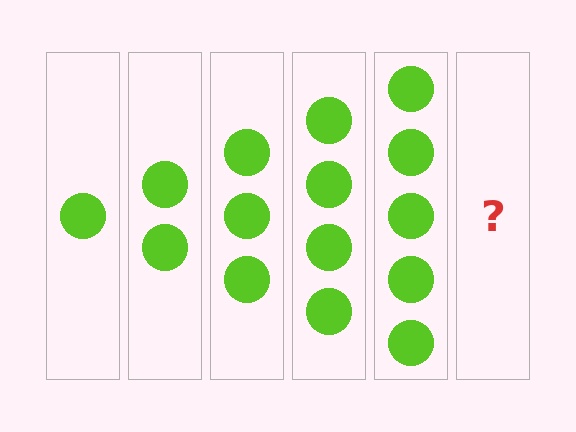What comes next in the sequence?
The next element should be 6 circles.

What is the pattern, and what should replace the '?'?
The pattern is that each step adds one more circle. The '?' should be 6 circles.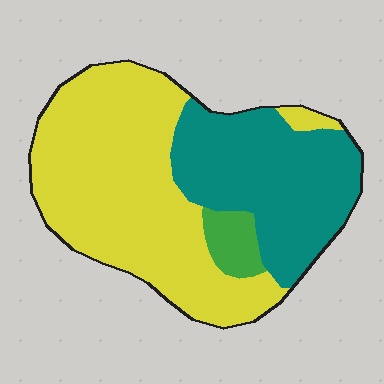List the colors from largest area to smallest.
From largest to smallest: yellow, teal, green.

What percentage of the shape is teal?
Teal takes up about three eighths (3/8) of the shape.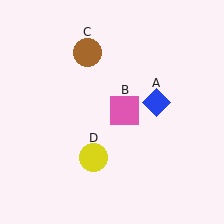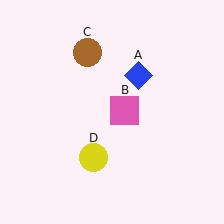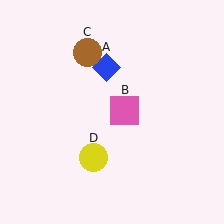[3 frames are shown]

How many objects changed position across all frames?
1 object changed position: blue diamond (object A).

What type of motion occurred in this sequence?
The blue diamond (object A) rotated counterclockwise around the center of the scene.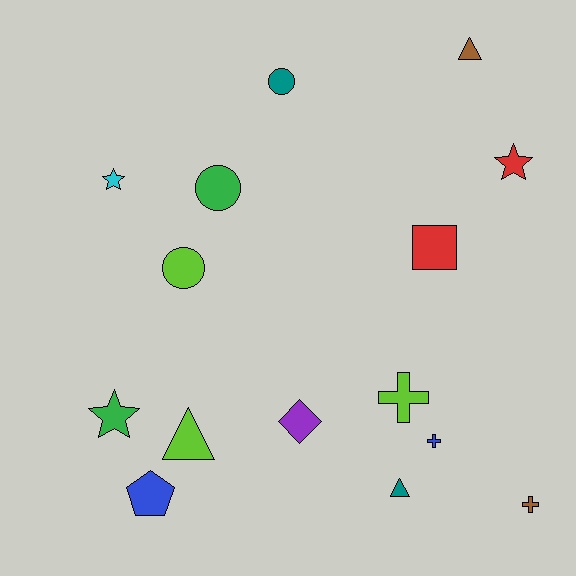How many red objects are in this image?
There are 2 red objects.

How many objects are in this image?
There are 15 objects.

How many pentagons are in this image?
There is 1 pentagon.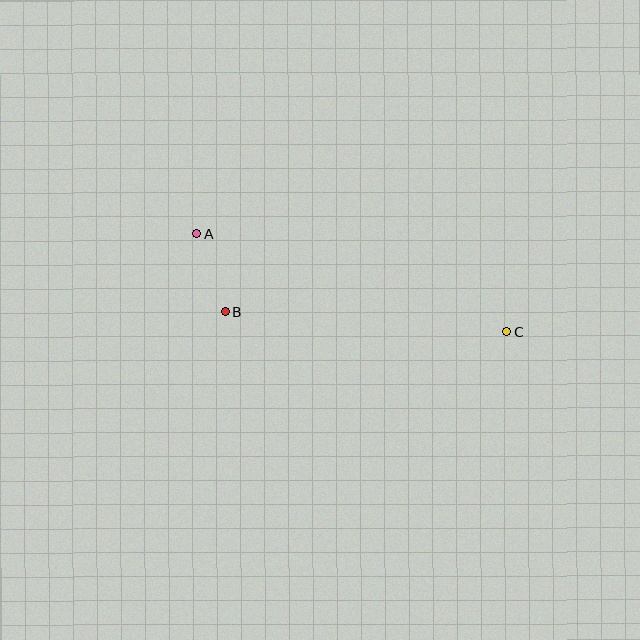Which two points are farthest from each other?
Points A and C are farthest from each other.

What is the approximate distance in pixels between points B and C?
The distance between B and C is approximately 282 pixels.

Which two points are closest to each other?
Points A and B are closest to each other.